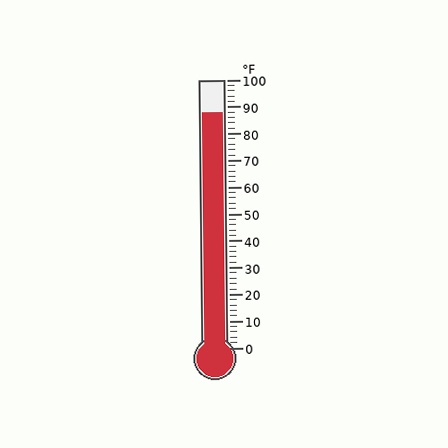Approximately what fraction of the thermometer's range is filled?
The thermometer is filled to approximately 90% of its range.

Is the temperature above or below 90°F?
The temperature is below 90°F.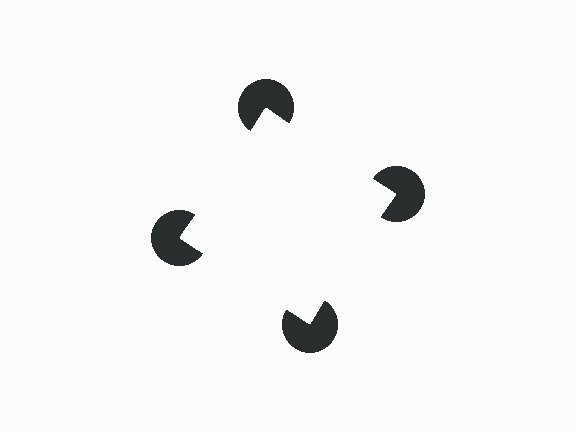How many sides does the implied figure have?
4 sides.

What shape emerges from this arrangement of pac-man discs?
An illusory square — its edges are inferred from the aligned wedge cuts in the pac-man discs, not physically drawn.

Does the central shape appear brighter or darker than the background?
It typically appears slightly brighter than the background, even though no actual brightness change is drawn.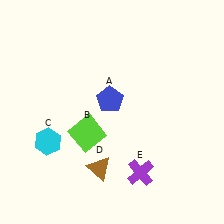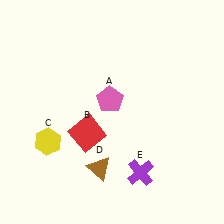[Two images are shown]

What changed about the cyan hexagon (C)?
In Image 1, C is cyan. In Image 2, it changed to yellow.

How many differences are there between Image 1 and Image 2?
There are 3 differences between the two images.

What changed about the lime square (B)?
In Image 1, B is lime. In Image 2, it changed to red.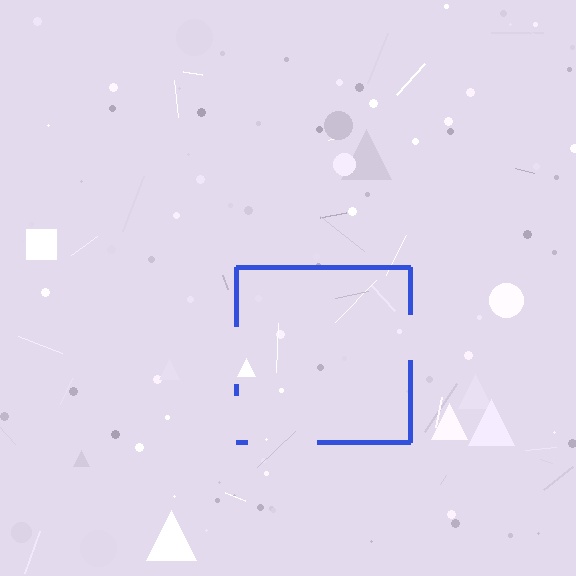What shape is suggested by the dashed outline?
The dashed outline suggests a square.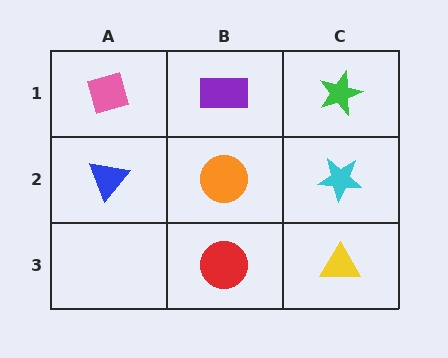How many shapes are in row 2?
3 shapes.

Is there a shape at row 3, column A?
No, that cell is empty.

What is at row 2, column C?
A cyan star.